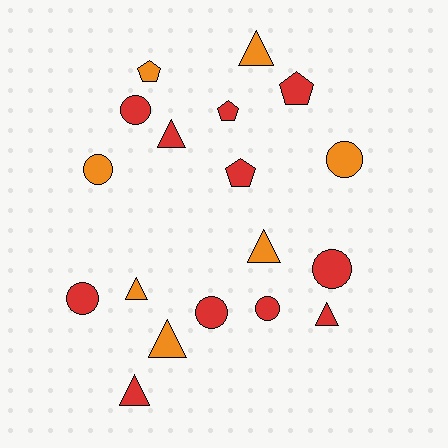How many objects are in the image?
There are 18 objects.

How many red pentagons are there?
There are 3 red pentagons.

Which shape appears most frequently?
Circle, with 7 objects.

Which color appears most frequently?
Red, with 11 objects.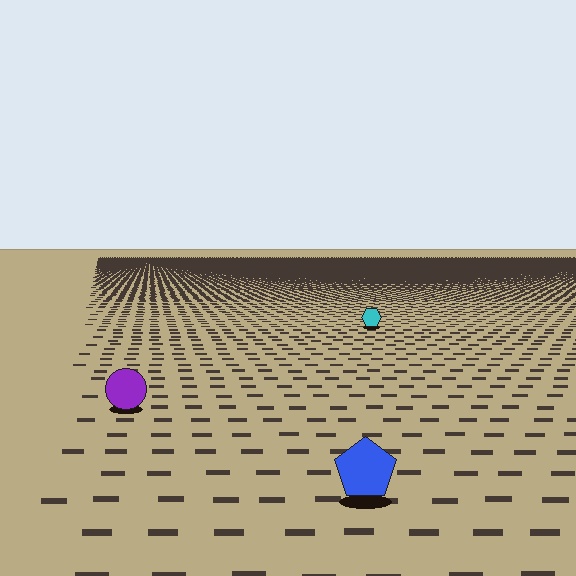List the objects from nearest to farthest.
From nearest to farthest: the blue pentagon, the purple circle, the cyan hexagon.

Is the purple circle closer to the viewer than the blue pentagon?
No. The blue pentagon is closer — you can tell from the texture gradient: the ground texture is coarser near it.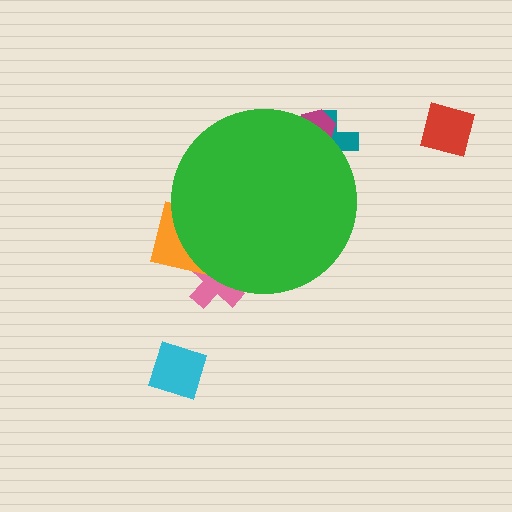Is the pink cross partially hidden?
Yes, the pink cross is partially hidden behind the green circle.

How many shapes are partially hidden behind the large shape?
4 shapes are partially hidden.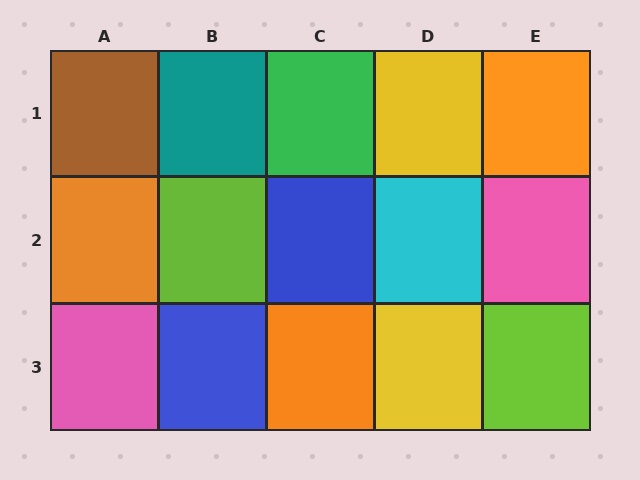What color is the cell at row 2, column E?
Pink.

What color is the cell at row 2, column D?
Cyan.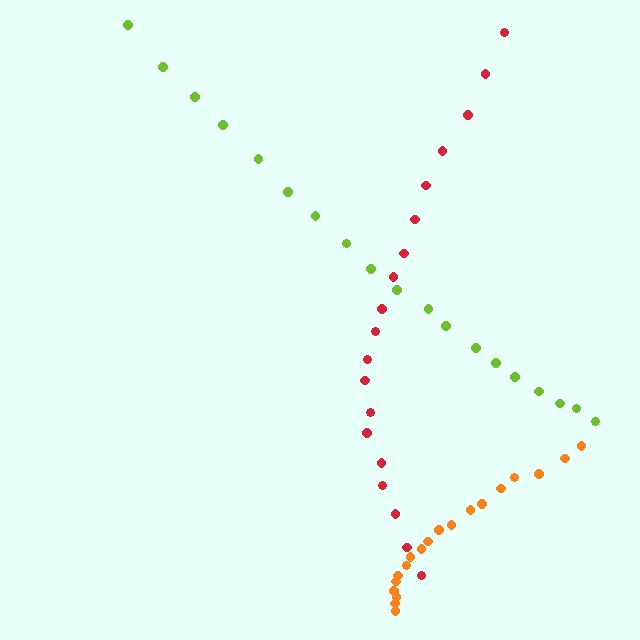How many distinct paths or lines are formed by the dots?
There are 3 distinct paths.